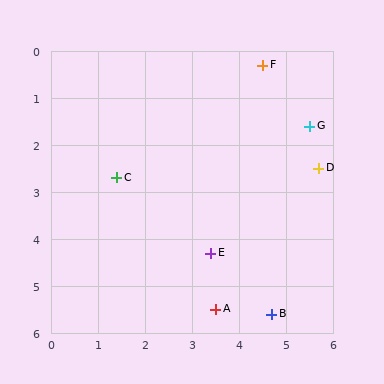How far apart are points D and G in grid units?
Points D and G are about 0.9 grid units apart.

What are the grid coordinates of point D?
Point D is at approximately (5.7, 2.5).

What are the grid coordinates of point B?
Point B is at approximately (4.7, 5.6).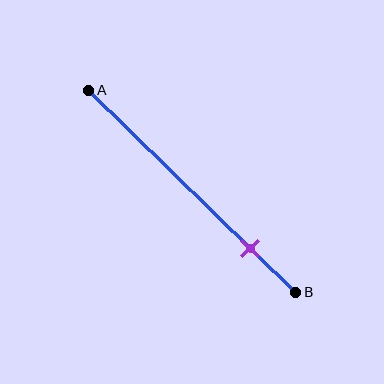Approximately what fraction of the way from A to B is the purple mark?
The purple mark is approximately 80% of the way from A to B.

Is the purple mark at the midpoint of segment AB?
No, the mark is at about 80% from A, not at the 50% midpoint.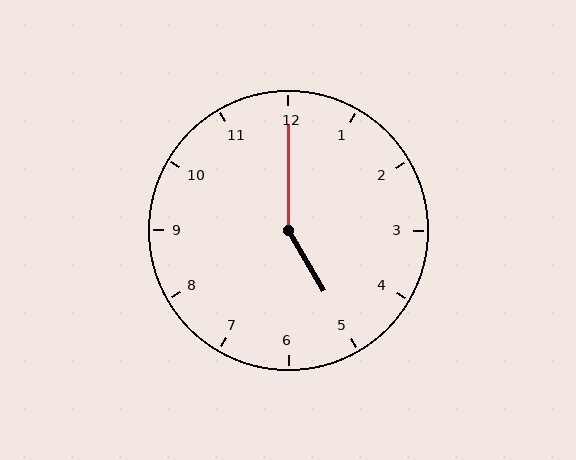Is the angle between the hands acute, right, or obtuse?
It is obtuse.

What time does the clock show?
5:00.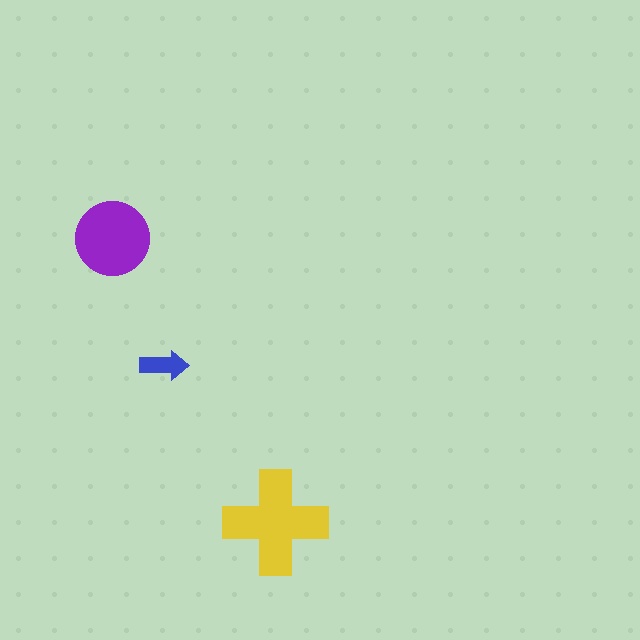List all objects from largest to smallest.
The yellow cross, the purple circle, the blue arrow.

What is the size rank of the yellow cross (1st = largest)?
1st.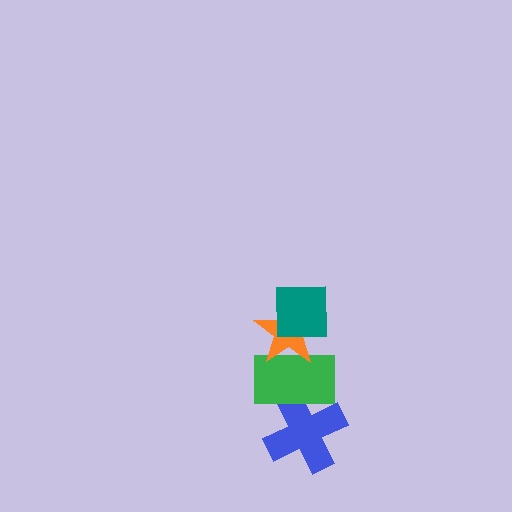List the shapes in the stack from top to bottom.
From top to bottom: the teal square, the orange star, the green rectangle, the blue cross.